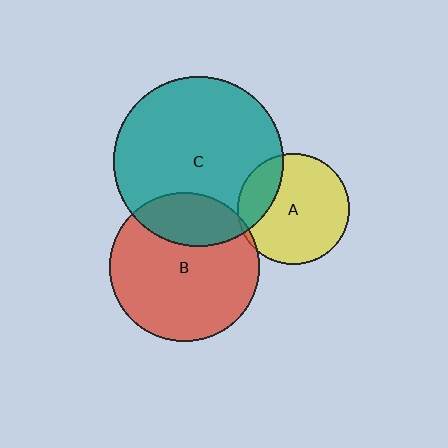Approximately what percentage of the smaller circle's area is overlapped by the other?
Approximately 20%.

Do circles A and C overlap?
Yes.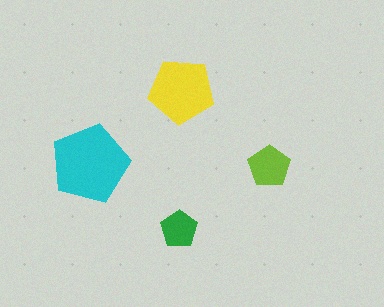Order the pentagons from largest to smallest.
the cyan one, the yellow one, the lime one, the green one.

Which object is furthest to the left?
The cyan pentagon is leftmost.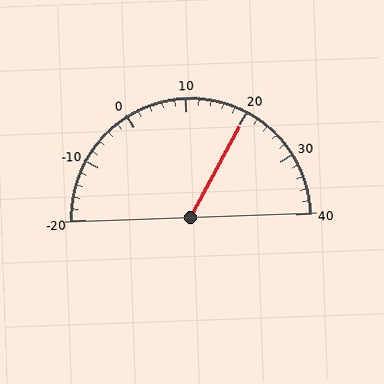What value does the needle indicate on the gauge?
The needle indicates approximately 20.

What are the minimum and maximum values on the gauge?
The gauge ranges from -20 to 40.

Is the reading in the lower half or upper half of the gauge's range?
The reading is in the upper half of the range (-20 to 40).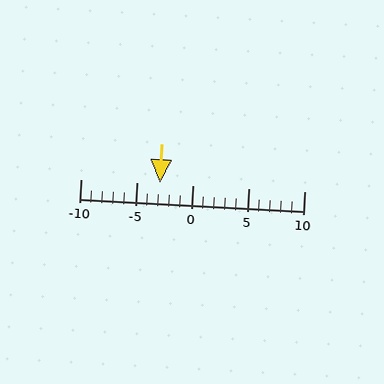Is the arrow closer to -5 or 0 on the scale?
The arrow is closer to -5.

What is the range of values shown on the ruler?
The ruler shows values from -10 to 10.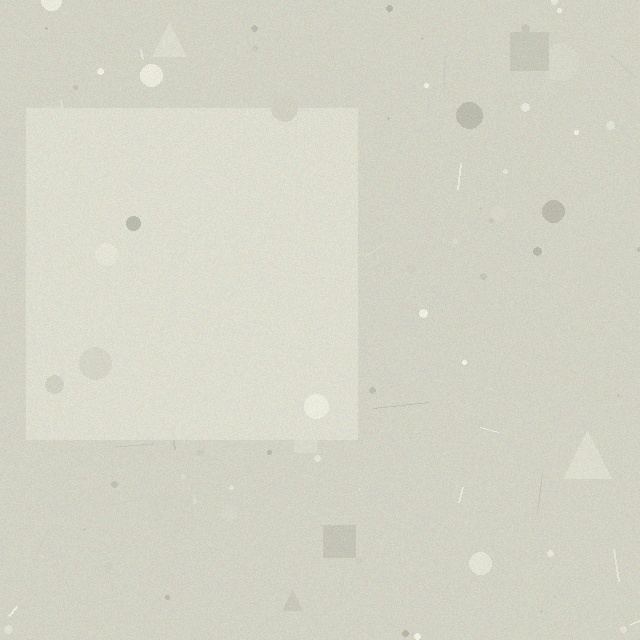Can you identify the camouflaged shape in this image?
The camouflaged shape is a square.